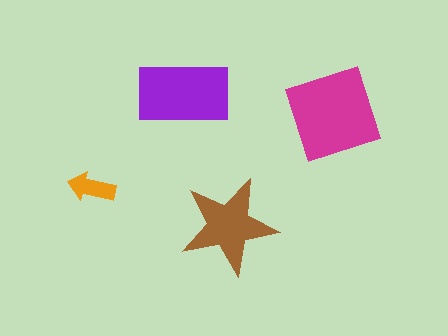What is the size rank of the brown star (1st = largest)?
3rd.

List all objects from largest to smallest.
The magenta diamond, the purple rectangle, the brown star, the orange arrow.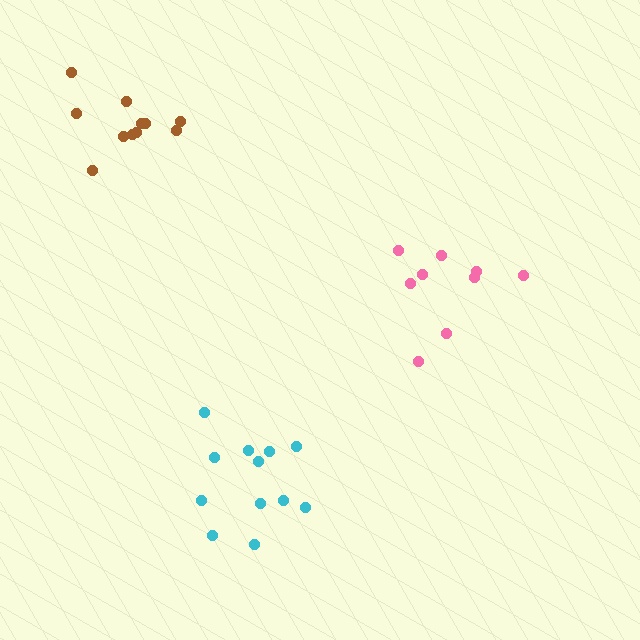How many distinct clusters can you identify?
There are 3 distinct clusters.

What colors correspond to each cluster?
The clusters are colored: pink, brown, cyan.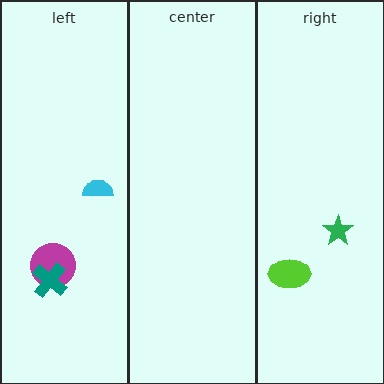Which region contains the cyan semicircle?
The left region.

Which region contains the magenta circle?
The left region.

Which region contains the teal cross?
The left region.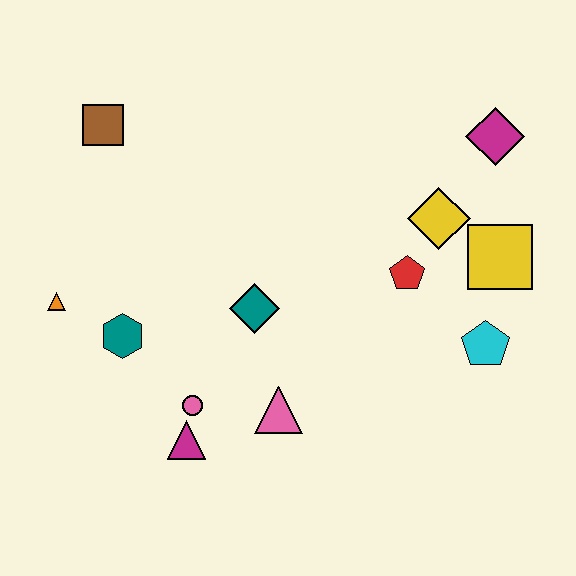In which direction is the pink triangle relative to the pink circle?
The pink triangle is to the right of the pink circle.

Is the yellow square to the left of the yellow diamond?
No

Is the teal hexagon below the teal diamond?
Yes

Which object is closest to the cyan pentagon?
The yellow square is closest to the cyan pentagon.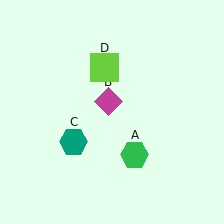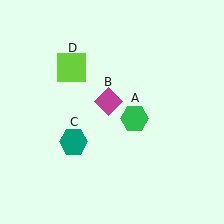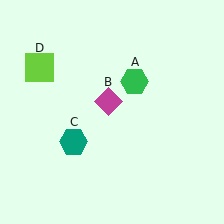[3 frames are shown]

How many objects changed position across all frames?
2 objects changed position: green hexagon (object A), lime square (object D).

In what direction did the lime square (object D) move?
The lime square (object D) moved left.